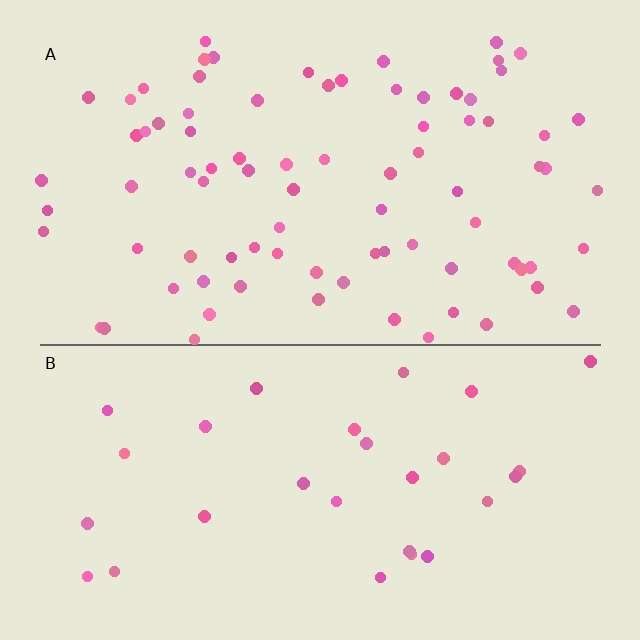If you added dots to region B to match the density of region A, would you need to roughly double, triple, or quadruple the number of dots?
Approximately triple.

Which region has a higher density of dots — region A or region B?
A (the top).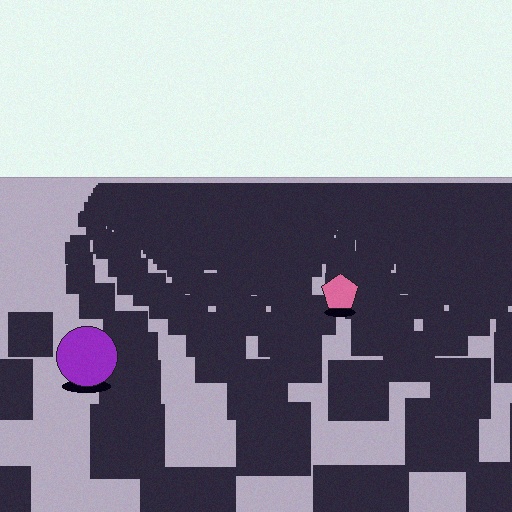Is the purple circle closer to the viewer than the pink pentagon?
Yes. The purple circle is closer — you can tell from the texture gradient: the ground texture is coarser near it.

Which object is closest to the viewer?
The purple circle is closest. The texture marks near it are larger and more spread out.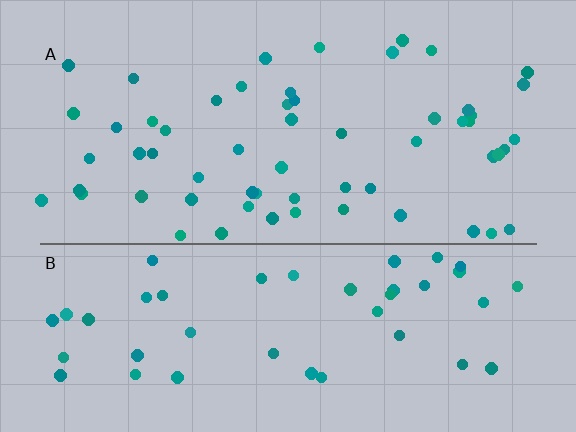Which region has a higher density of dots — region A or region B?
A (the top).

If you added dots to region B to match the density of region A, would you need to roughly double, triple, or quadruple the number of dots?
Approximately double.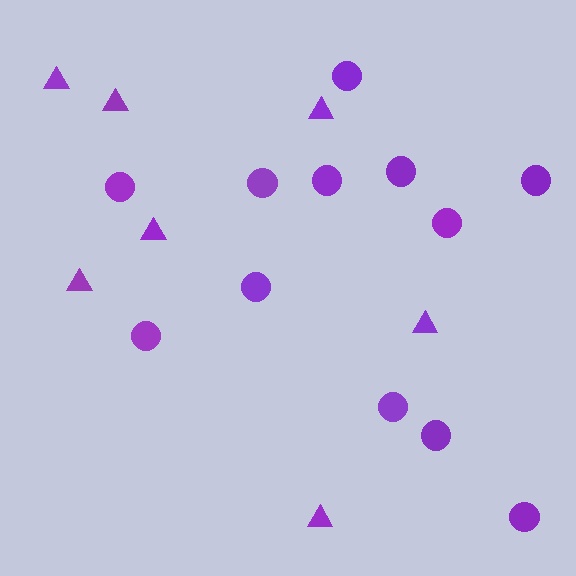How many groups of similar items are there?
There are 2 groups: one group of circles (12) and one group of triangles (7).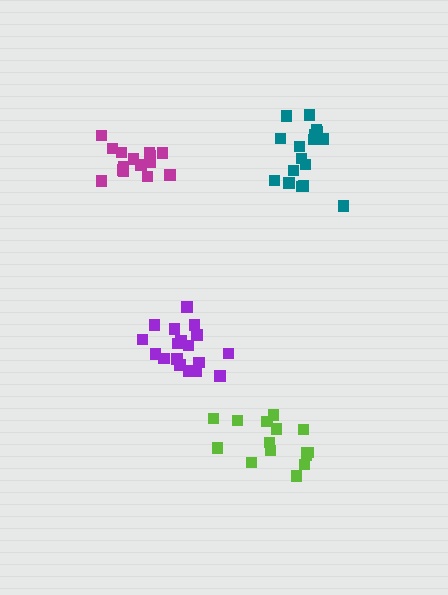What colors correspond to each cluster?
The clusters are colored: teal, magenta, purple, lime.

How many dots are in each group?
Group 1: 17 dots, Group 2: 15 dots, Group 3: 18 dots, Group 4: 15 dots (65 total).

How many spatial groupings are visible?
There are 4 spatial groupings.